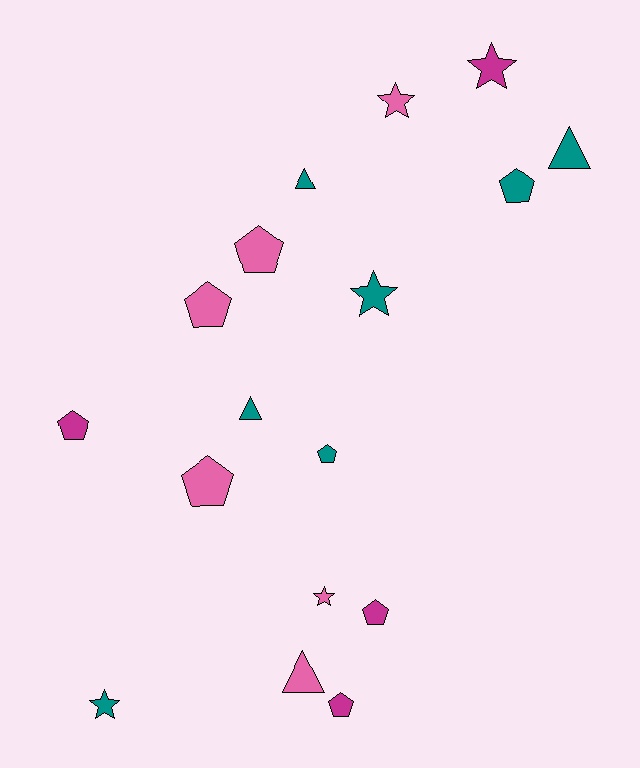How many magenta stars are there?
There is 1 magenta star.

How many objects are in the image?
There are 17 objects.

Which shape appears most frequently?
Pentagon, with 8 objects.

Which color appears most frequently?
Teal, with 7 objects.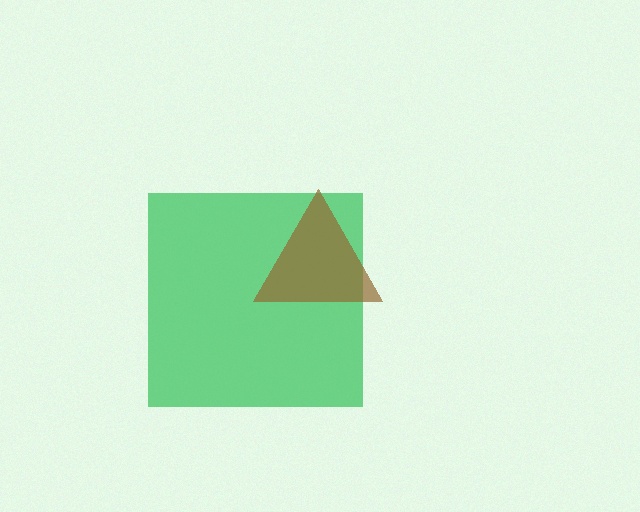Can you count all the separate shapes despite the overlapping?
Yes, there are 2 separate shapes.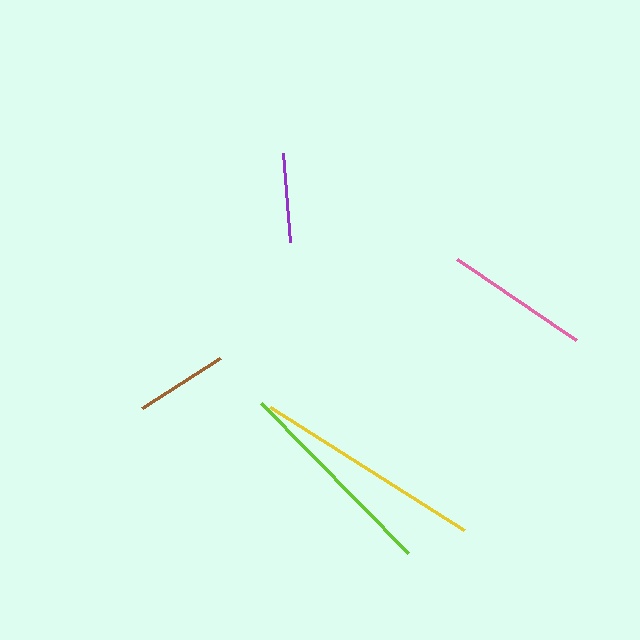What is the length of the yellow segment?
The yellow segment is approximately 230 pixels long.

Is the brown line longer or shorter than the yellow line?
The yellow line is longer than the brown line.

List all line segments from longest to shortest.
From longest to shortest: yellow, lime, pink, brown, purple.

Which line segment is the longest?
The yellow line is the longest at approximately 230 pixels.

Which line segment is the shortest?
The purple line is the shortest at approximately 89 pixels.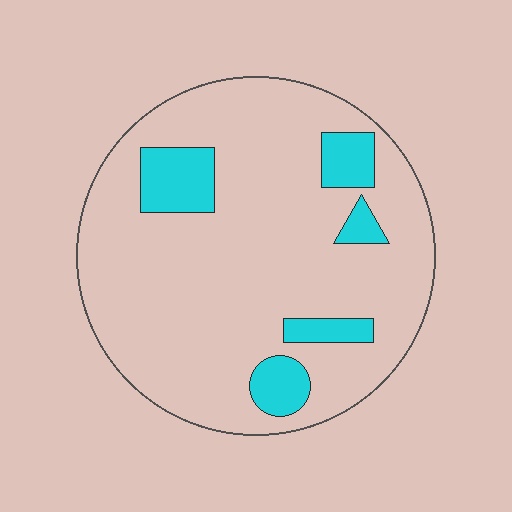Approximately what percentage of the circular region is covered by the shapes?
Approximately 15%.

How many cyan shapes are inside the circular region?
5.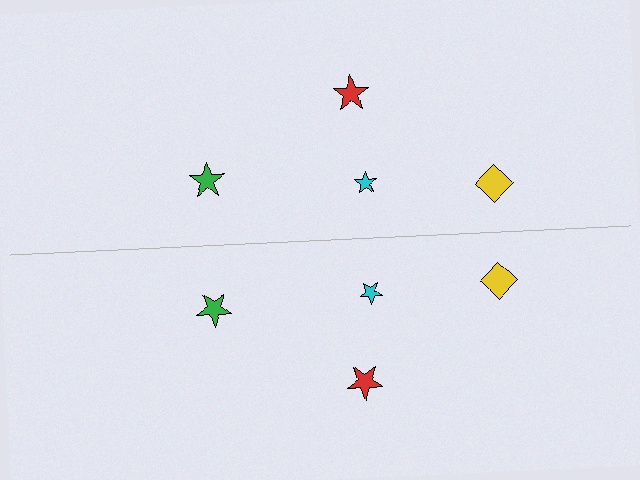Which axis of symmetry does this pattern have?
The pattern has a horizontal axis of symmetry running through the center of the image.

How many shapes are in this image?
There are 8 shapes in this image.